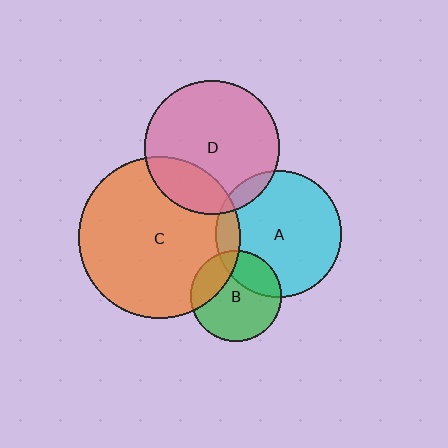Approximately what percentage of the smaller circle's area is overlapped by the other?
Approximately 25%.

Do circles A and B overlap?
Yes.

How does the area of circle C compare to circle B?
Approximately 3.2 times.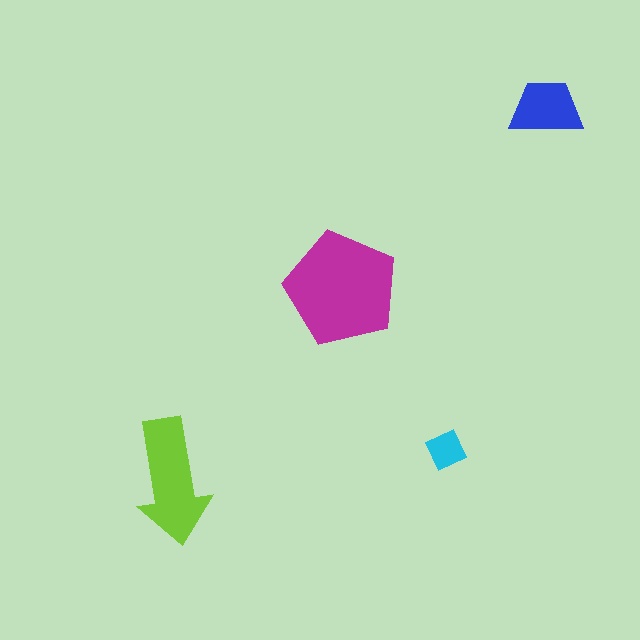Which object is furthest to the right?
The blue trapezoid is rightmost.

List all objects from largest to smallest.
The magenta pentagon, the lime arrow, the blue trapezoid, the cyan diamond.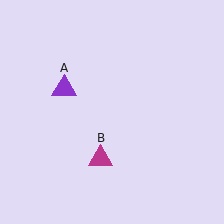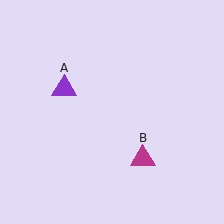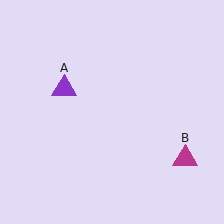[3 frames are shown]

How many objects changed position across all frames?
1 object changed position: magenta triangle (object B).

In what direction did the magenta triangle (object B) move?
The magenta triangle (object B) moved right.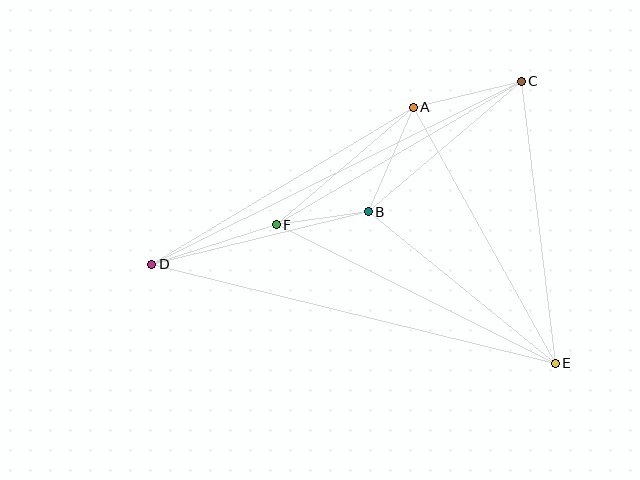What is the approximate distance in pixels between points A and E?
The distance between A and E is approximately 293 pixels.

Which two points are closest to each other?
Points B and F are closest to each other.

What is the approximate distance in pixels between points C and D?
The distance between C and D is approximately 412 pixels.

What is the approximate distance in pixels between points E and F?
The distance between E and F is approximately 312 pixels.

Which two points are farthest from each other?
Points D and E are farthest from each other.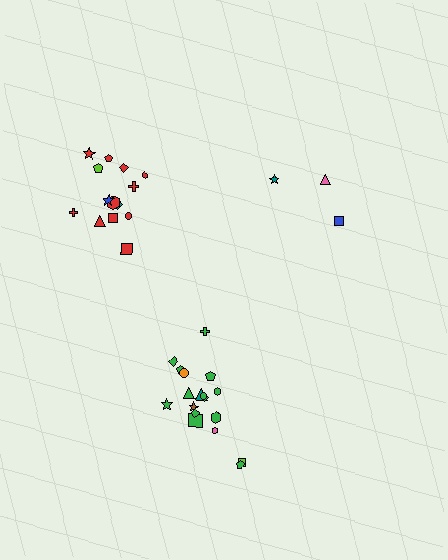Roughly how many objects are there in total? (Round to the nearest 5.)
Roughly 35 objects in total.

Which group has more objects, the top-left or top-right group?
The top-left group.